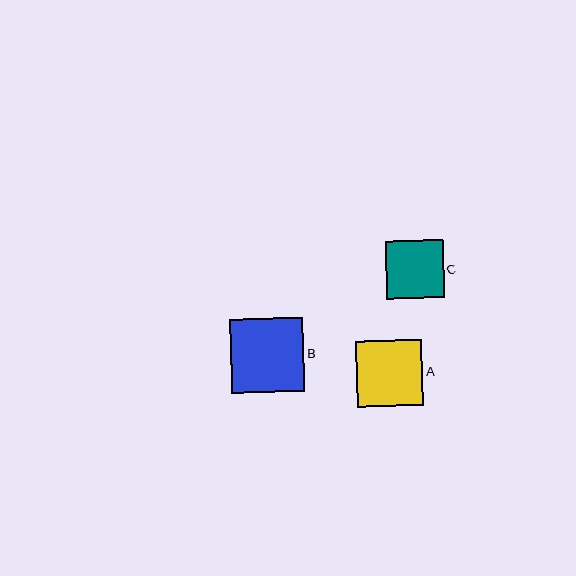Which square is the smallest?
Square C is the smallest with a size of approximately 58 pixels.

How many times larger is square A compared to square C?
Square A is approximately 1.1 times the size of square C.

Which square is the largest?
Square B is the largest with a size of approximately 73 pixels.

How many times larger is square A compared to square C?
Square A is approximately 1.1 times the size of square C.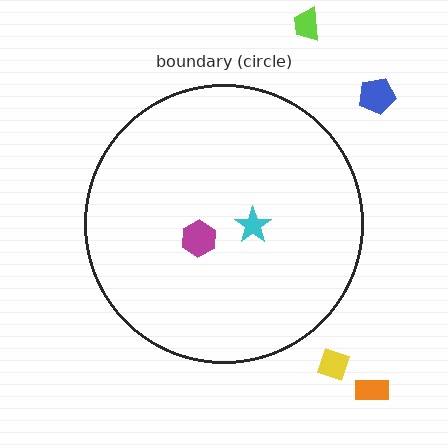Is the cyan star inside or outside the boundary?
Inside.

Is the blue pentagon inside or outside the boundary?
Outside.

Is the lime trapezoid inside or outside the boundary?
Outside.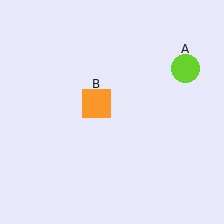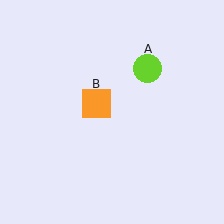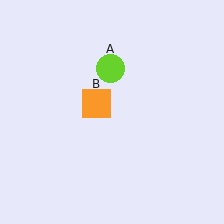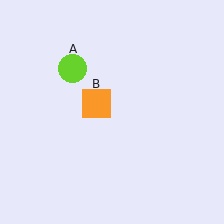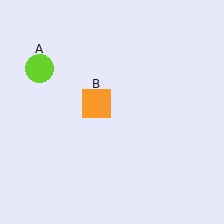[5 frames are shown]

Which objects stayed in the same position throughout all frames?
Orange square (object B) remained stationary.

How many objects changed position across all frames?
1 object changed position: lime circle (object A).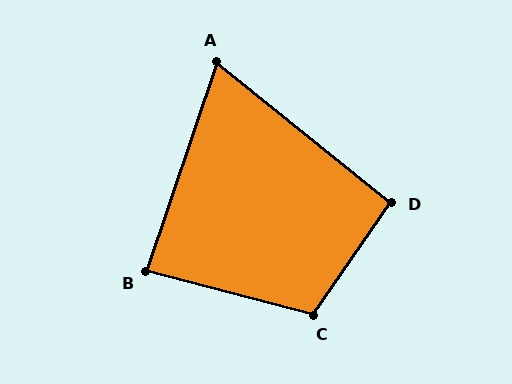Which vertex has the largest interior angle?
C, at approximately 110 degrees.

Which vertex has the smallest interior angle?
A, at approximately 70 degrees.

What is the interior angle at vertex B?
Approximately 86 degrees (approximately right).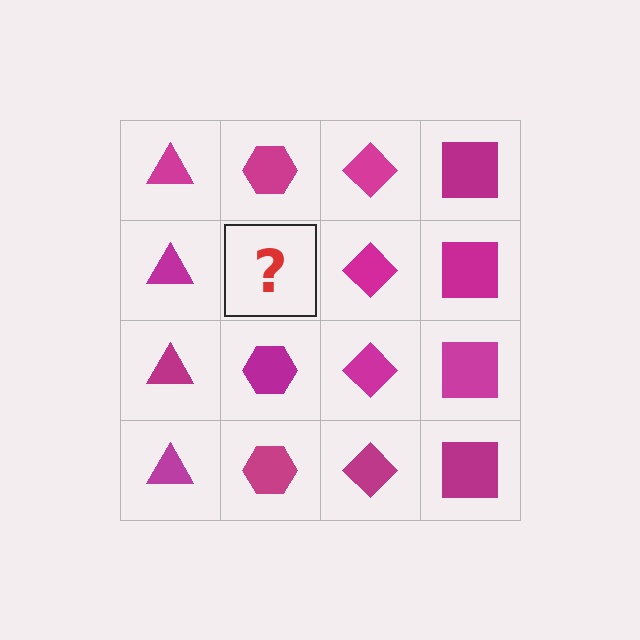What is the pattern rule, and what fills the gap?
The rule is that each column has a consistent shape. The gap should be filled with a magenta hexagon.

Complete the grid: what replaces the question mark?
The question mark should be replaced with a magenta hexagon.